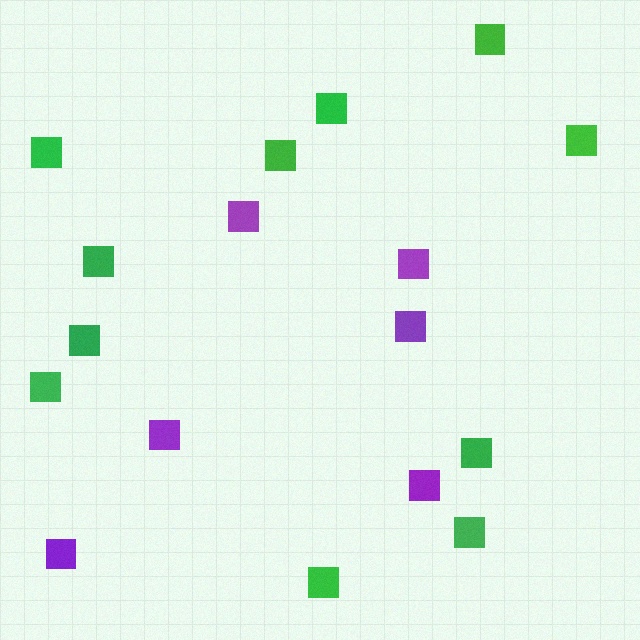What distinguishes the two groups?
There are 2 groups: one group of purple squares (6) and one group of green squares (11).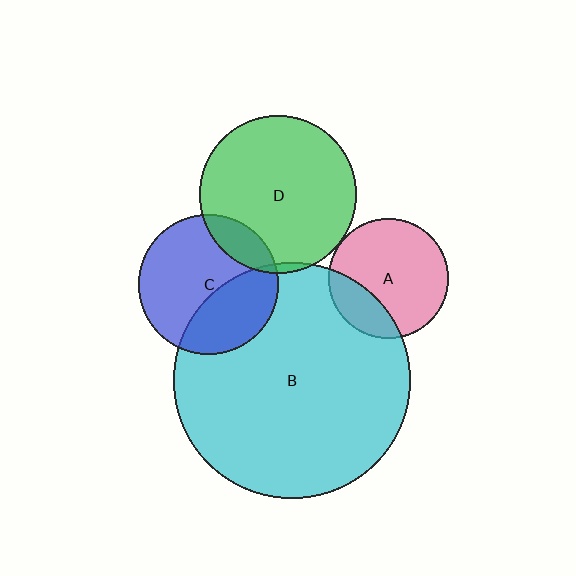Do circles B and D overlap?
Yes.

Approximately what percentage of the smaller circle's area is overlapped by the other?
Approximately 5%.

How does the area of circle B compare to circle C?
Approximately 2.9 times.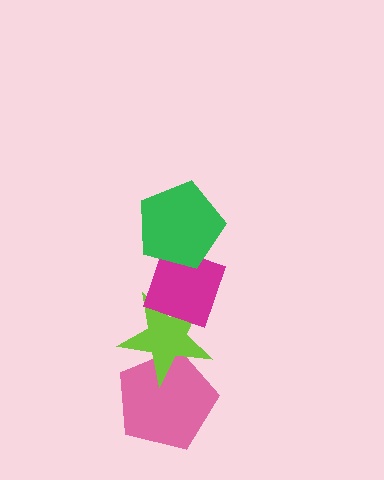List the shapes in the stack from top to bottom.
From top to bottom: the green pentagon, the magenta diamond, the lime star, the pink pentagon.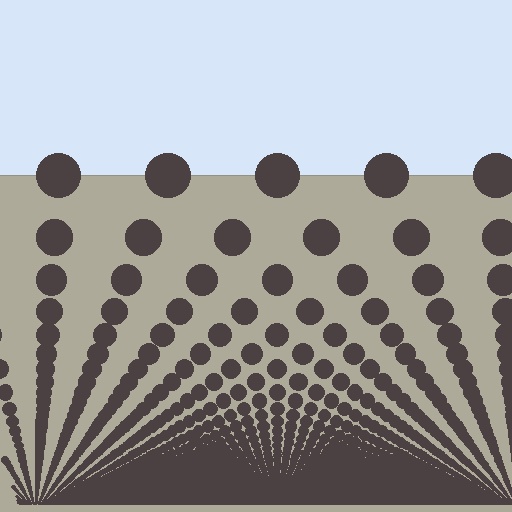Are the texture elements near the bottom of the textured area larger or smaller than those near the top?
Smaller. The gradient is inverted — elements near the bottom are smaller and denser.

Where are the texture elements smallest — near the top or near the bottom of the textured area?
Near the bottom.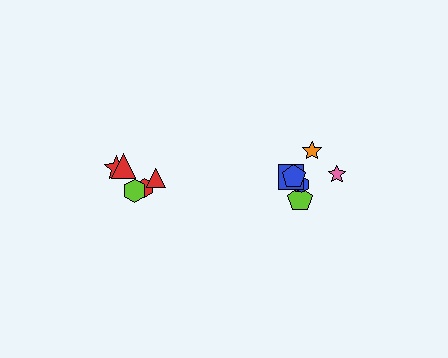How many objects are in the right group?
There are 7 objects.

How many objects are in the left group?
There are 5 objects.